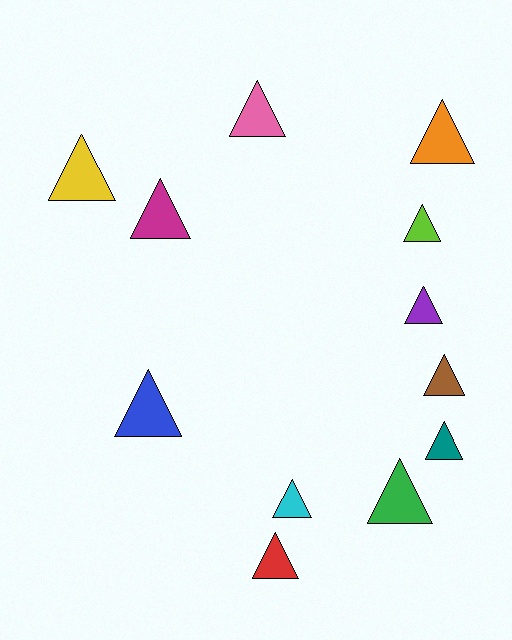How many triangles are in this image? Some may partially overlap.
There are 12 triangles.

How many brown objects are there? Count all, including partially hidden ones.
There is 1 brown object.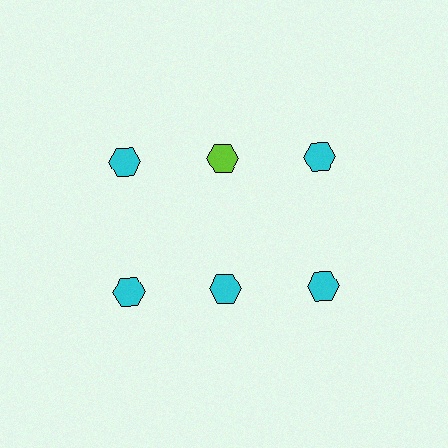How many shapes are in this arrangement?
There are 6 shapes arranged in a grid pattern.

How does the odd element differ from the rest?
It has a different color: lime instead of cyan.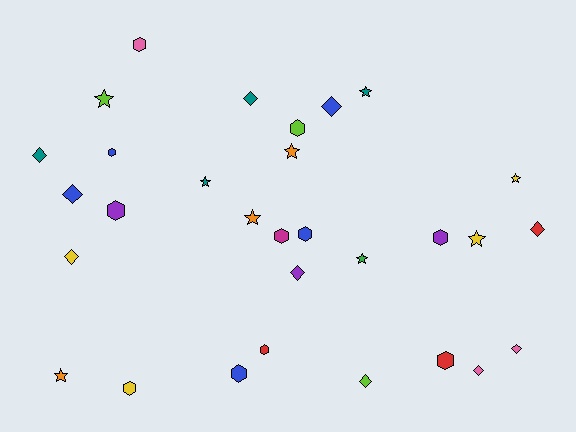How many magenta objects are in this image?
There is 1 magenta object.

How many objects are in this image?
There are 30 objects.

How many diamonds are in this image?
There are 10 diamonds.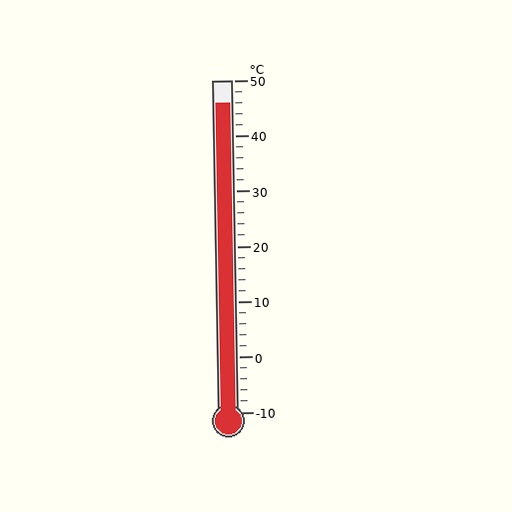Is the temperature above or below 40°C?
The temperature is above 40°C.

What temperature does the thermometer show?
The thermometer shows approximately 46°C.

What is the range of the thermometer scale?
The thermometer scale ranges from -10°C to 50°C.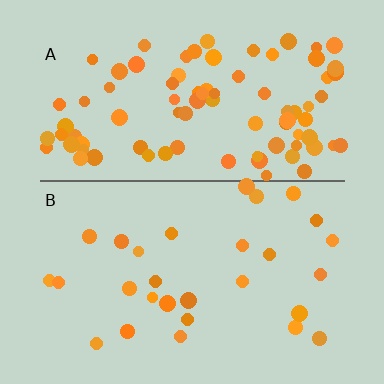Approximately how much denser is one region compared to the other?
Approximately 3.0× — region A over region B.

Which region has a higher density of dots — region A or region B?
A (the top).